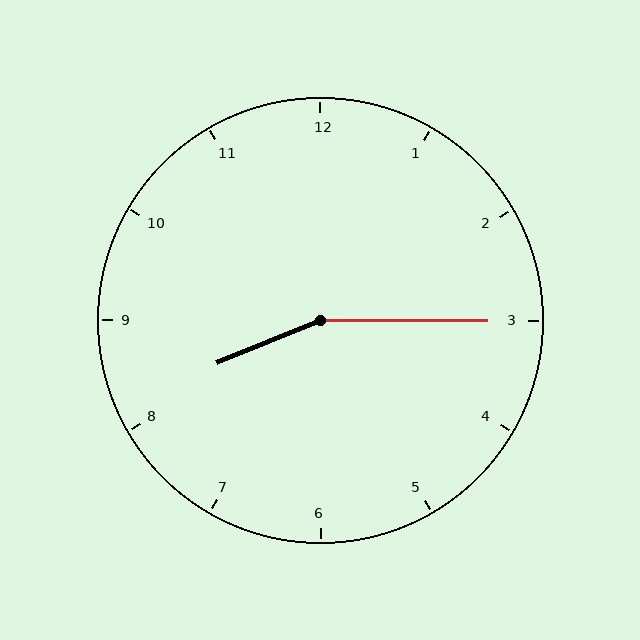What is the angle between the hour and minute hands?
Approximately 158 degrees.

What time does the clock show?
8:15.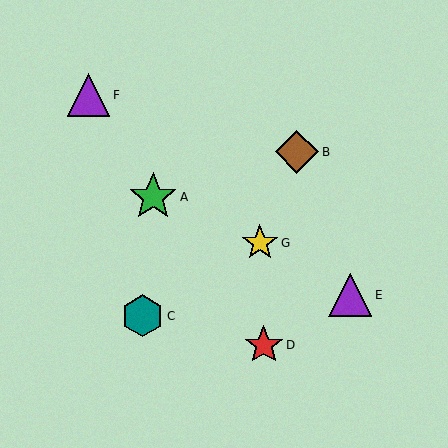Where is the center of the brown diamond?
The center of the brown diamond is at (297, 152).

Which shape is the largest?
The green star (labeled A) is the largest.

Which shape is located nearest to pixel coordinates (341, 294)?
The purple triangle (labeled E) at (350, 295) is nearest to that location.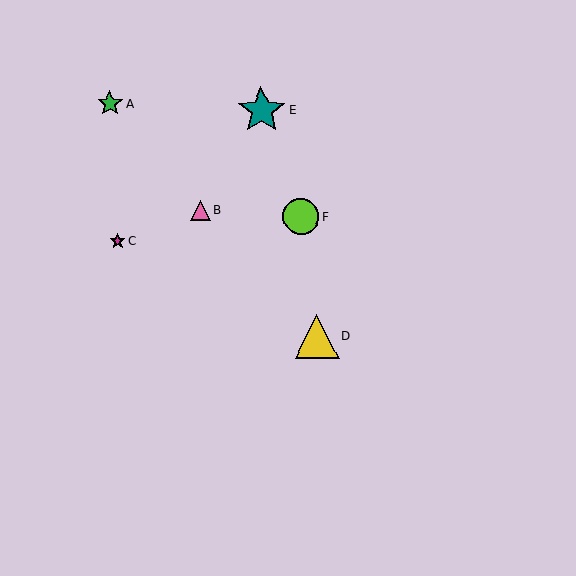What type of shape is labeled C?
Shape C is a magenta star.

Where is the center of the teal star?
The center of the teal star is at (261, 111).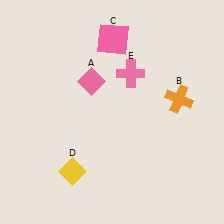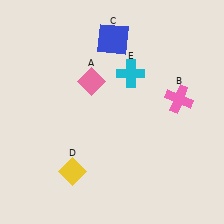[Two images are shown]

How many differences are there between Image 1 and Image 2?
There are 3 differences between the two images.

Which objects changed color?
B changed from orange to pink. C changed from pink to blue. E changed from pink to cyan.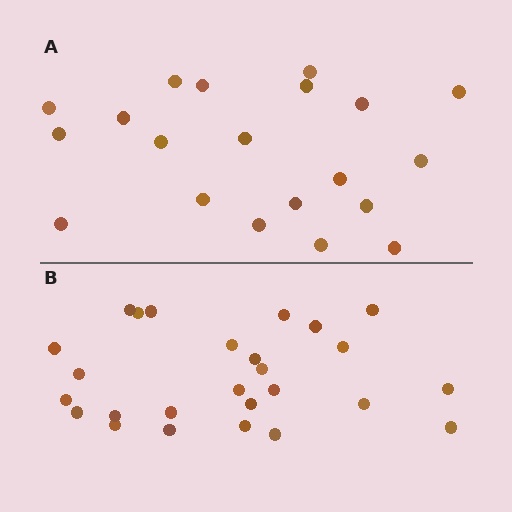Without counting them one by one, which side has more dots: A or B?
Region B (the bottom region) has more dots.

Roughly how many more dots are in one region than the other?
Region B has about 6 more dots than region A.